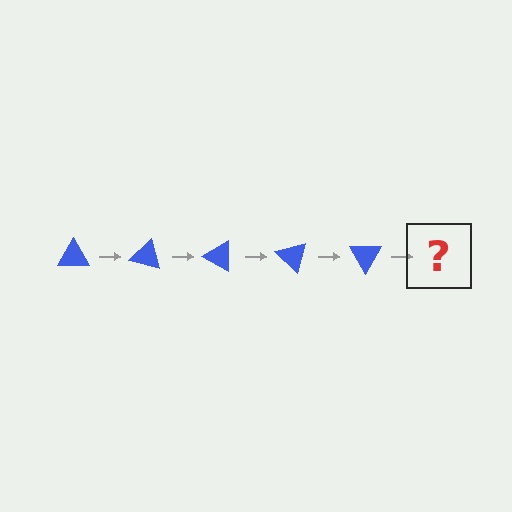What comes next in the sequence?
The next element should be a blue triangle rotated 75 degrees.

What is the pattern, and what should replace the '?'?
The pattern is that the triangle rotates 15 degrees each step. The '?' should be a blue triangle rotated 75 degrees.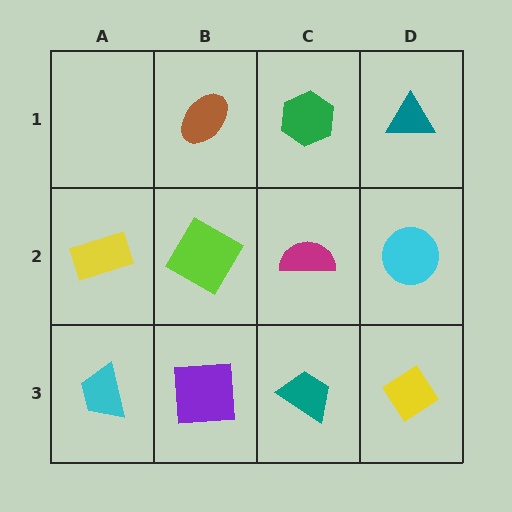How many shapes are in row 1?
3 shapes.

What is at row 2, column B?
A lime diamond.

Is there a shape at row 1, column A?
No, that cell is empty.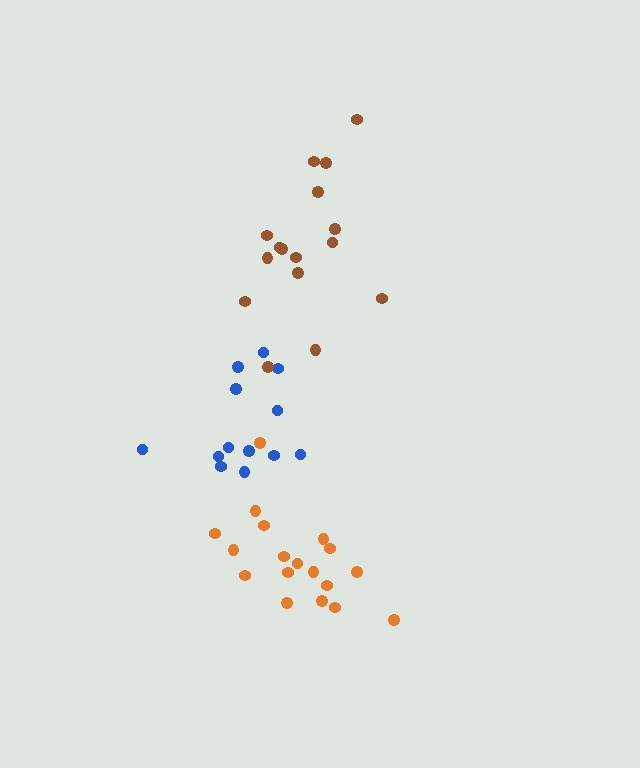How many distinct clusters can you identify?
There are 3 distinct clusters.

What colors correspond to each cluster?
The clusters are colored: orange, blue, brown.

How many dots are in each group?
Group 1: 18 dots, Group 2: 13 dots, Group 3: 16 dots (47 total).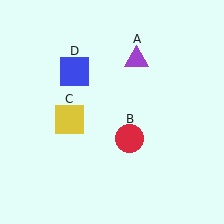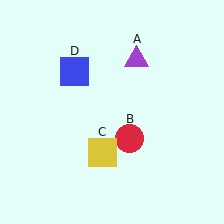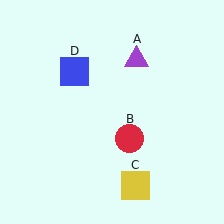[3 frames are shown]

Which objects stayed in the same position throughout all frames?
Purple triangle (object A) and red circle (object B) and blue square (object D) remained stationary.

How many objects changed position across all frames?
1 object changed position: yellow square (object C).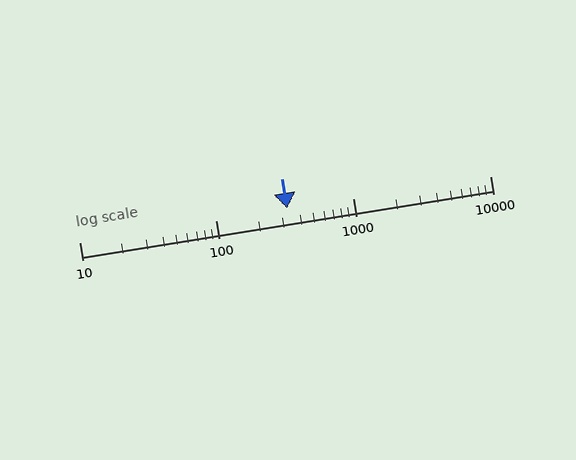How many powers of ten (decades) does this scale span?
The scale spans 3 decades, from 10 to 10000.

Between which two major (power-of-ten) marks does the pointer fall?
The pointer is between 100 and 1000.